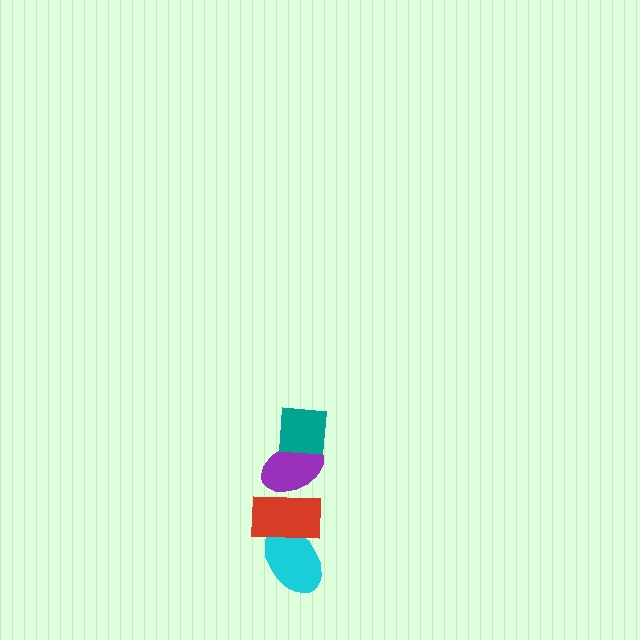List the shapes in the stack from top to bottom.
From top to bottom: the teal square, the purple ellipse, the red rectangle, the cyan ellipse.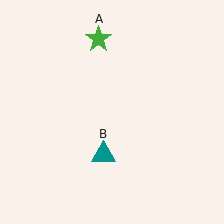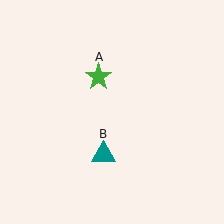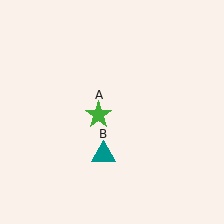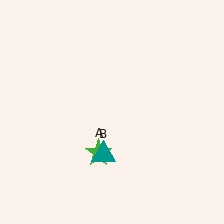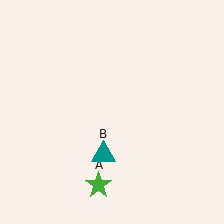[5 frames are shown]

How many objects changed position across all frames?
1 object changed position: green star (object A).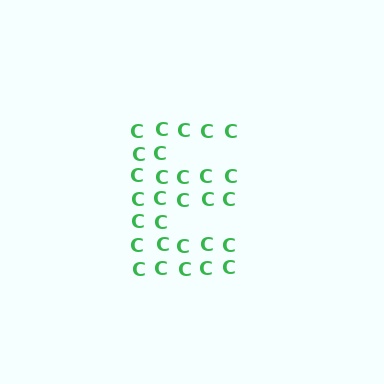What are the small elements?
The small elements are letter C's.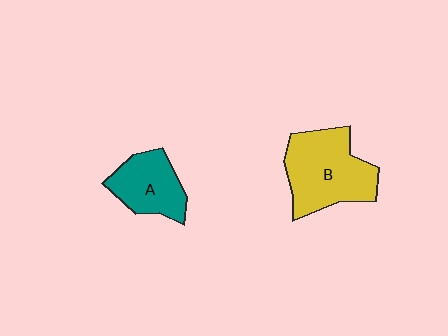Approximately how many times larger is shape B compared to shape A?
Approximately 1.6 times.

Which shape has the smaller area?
Shape A (teal).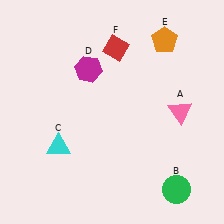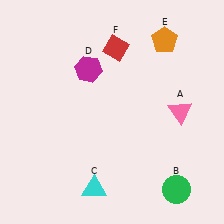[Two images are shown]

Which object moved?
The cyan triangle (C) moved down.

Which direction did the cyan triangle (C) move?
The cyan triangle (C) moved down.